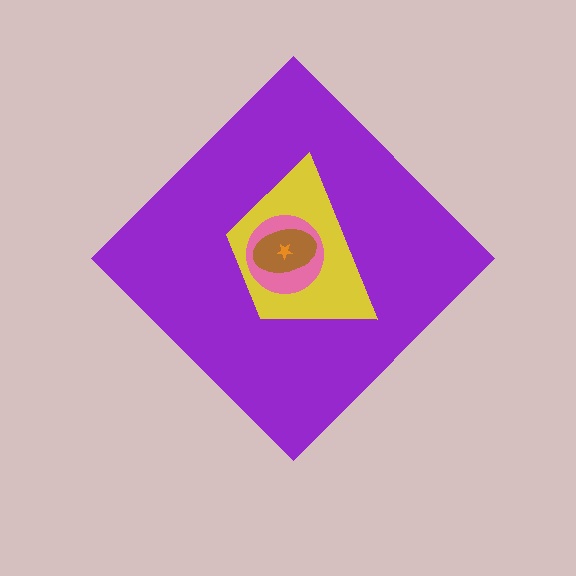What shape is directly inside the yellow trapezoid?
The pink circle.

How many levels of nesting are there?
5.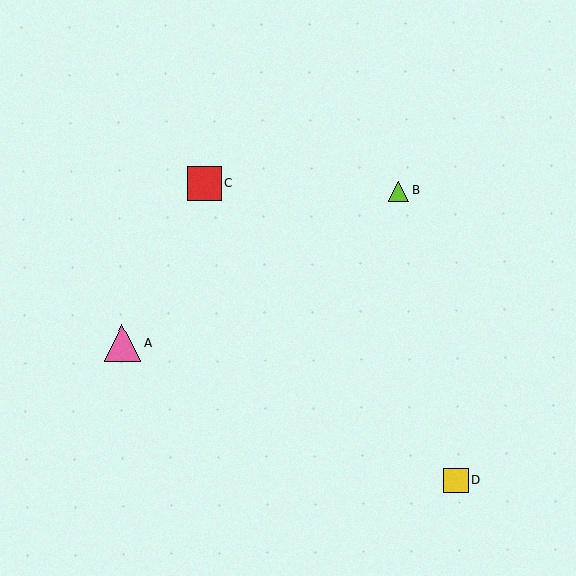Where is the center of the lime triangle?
The center of the lime triangle is at (399, 191).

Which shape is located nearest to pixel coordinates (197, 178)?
The red square (labeled C) at (204, 183) is nearest to that location.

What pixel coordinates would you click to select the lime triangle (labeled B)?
Click at (399, 191) to select the lime triangle B.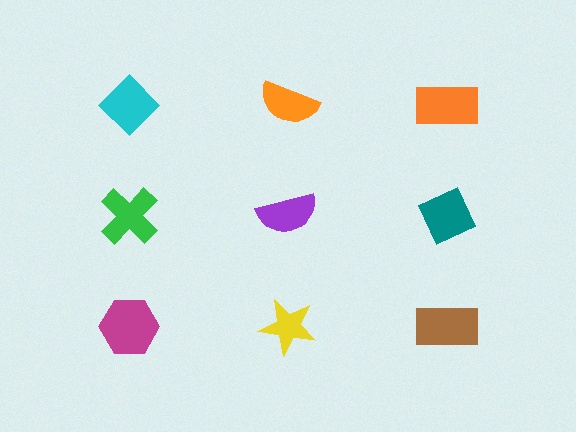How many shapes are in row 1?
3 shapes.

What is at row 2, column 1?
A green cross.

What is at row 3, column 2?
A yellow star.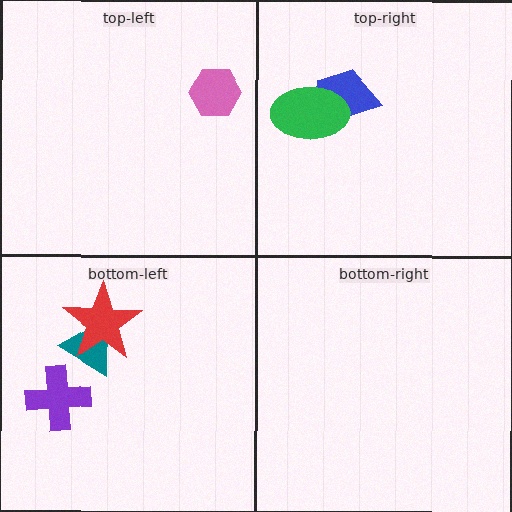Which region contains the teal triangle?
The bottom-left region.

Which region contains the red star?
The bottom-left region.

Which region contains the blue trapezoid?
The top-right region.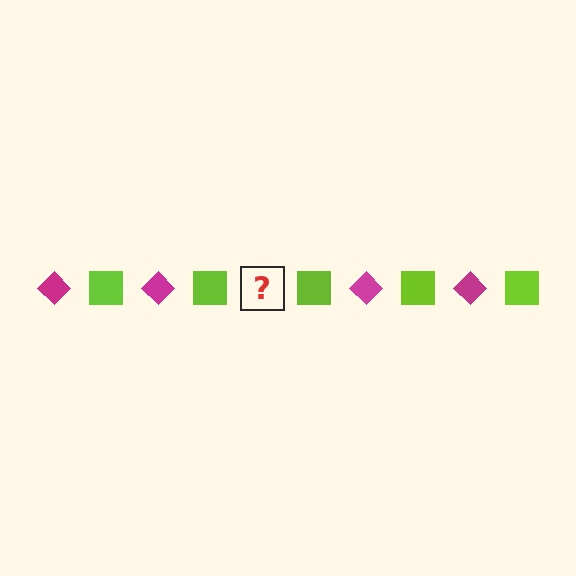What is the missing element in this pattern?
The missing element is a magenta diamond.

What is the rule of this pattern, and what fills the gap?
The rule is that the pattern alternates between magenta diamond and lime square. The gap should be filled with a magenta diamond.